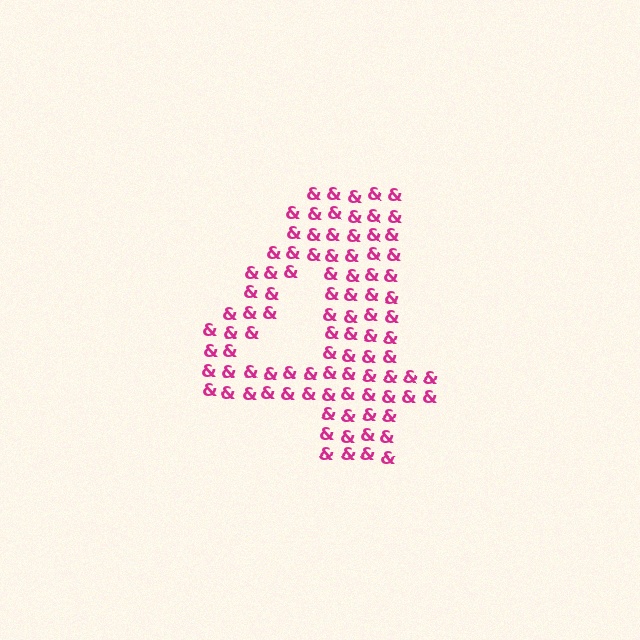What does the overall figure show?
The overall figure shows the digit 4.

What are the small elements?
The small elements are ampersands.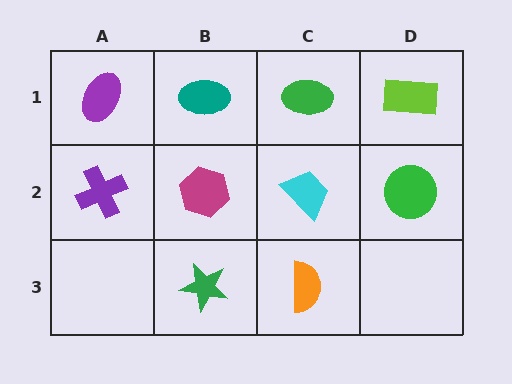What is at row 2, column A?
A purple cross.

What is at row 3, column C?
An orange semicircle.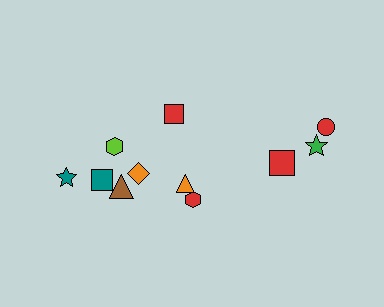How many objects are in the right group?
There are 4 objects.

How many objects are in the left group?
There are 7 objects.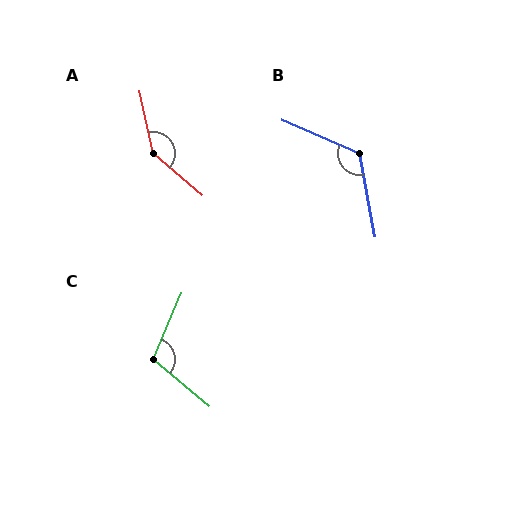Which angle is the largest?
A, at approximately 143 degrees.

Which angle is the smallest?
C, at approximately 107 degrees.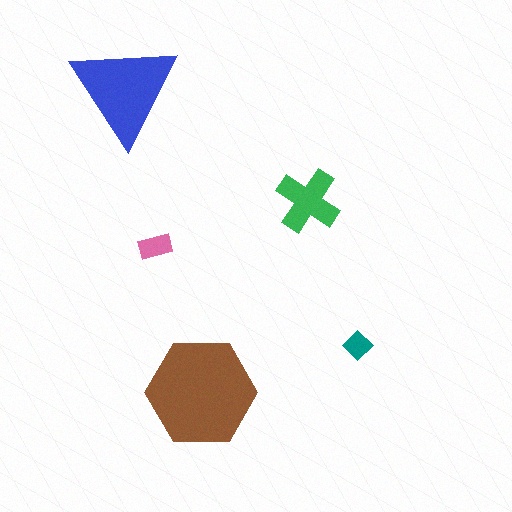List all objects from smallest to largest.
The teal diamond, the pink rectangle, the green cross, the blue triangle, the brown hexagon.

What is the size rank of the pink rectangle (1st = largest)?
4th.